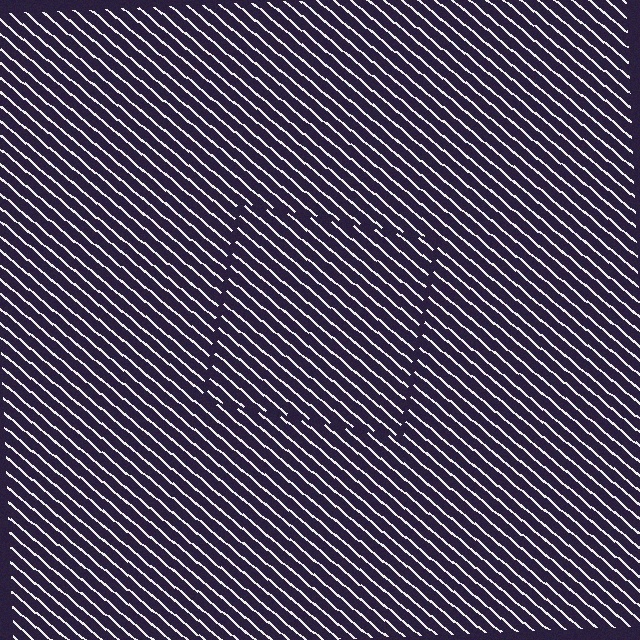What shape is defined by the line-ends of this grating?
An illusory square. The interior of the shape contains the same grating, shifted by half a period — the contour is defined by the phase discontinuity where line-ends from the inner and outer gratings abut.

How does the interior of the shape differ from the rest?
The interior of the shape contains the same grating, shifted by half a period — the contour is defined by the phase discontinuity where line-ends from the inner and outer gratings abut.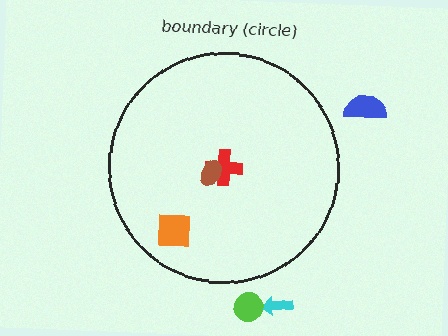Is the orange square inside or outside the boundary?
Inside.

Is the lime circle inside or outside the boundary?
Outside.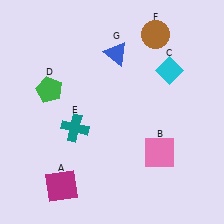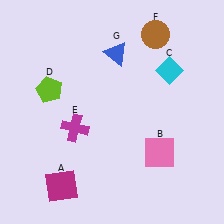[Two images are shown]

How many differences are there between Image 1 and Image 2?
There are 2 differences between the two images.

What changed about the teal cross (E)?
In Image 1, E is teal. In Image 2, it changed to magenta.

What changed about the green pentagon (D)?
In Image 1, D is green. In Image 2, it changed to lime.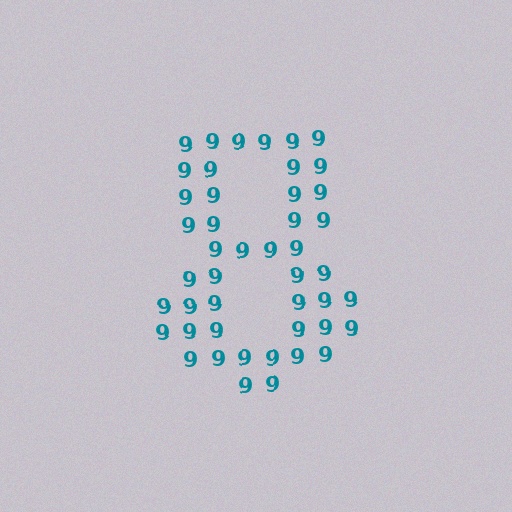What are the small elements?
The small elements are digit 9's.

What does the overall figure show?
The overall figure shows the digit 8.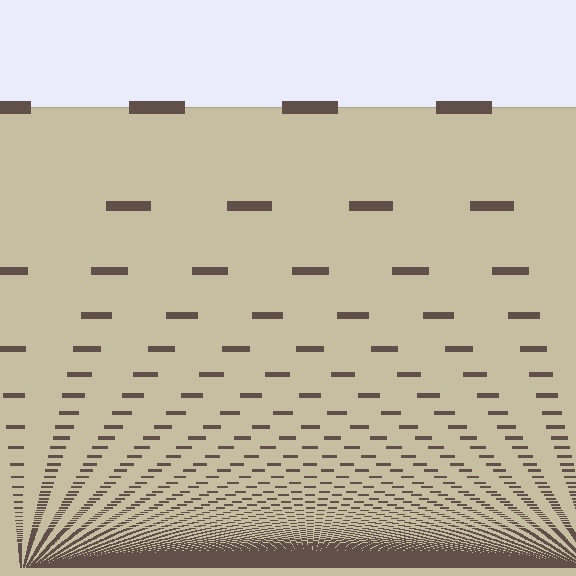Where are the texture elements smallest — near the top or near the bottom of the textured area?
Near the bottom.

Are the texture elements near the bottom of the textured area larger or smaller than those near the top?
Smaller. The gradient is inverted — elements near the bottom are smaller and denser.